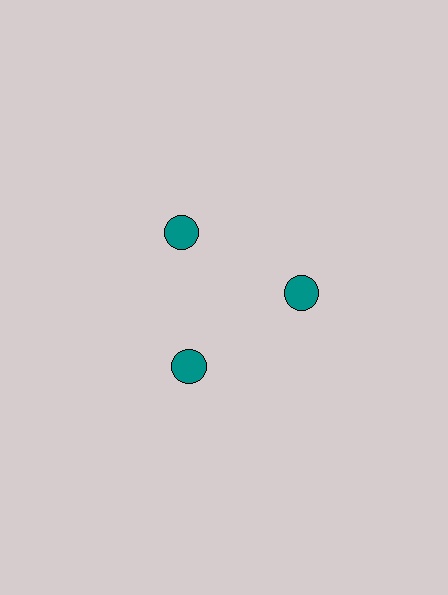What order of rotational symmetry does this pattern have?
This pattern has 3-fold rotational symmetry.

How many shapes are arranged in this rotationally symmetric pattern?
There are 3 shapes, arranged in 3 groups of 1.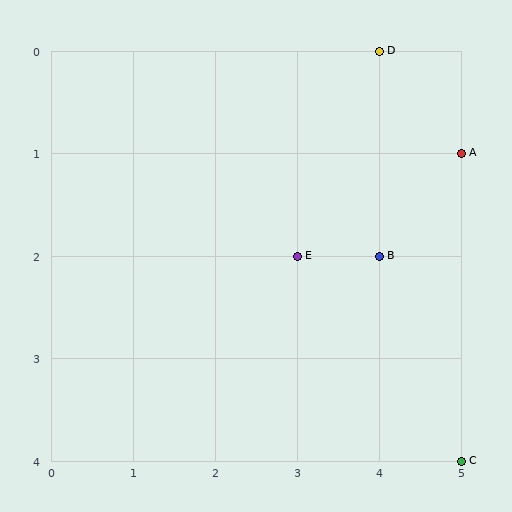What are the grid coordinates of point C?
Point C is at grid coordinates (5, 4).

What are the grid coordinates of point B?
Point B is at grid coordinates (4, 2).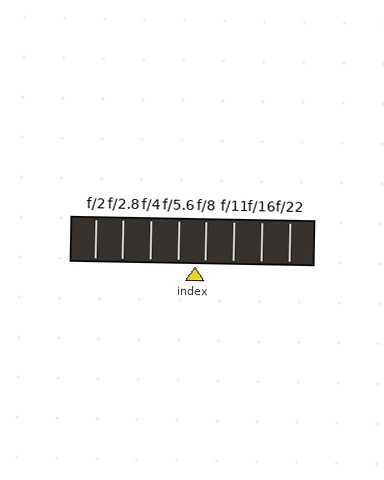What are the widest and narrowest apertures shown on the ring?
The widest aperture shown is f/2 and the narrowest is f/22.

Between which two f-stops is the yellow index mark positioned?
The index mark is between f/5.6 and f/8.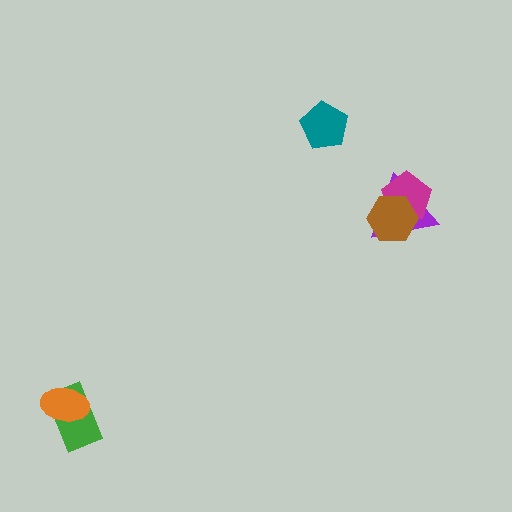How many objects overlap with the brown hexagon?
2 objects overlap with the brown hexagon.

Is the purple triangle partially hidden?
Yes, it is partially covered by another shape.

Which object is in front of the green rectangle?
The orange ellipse is in front of the green rectangle.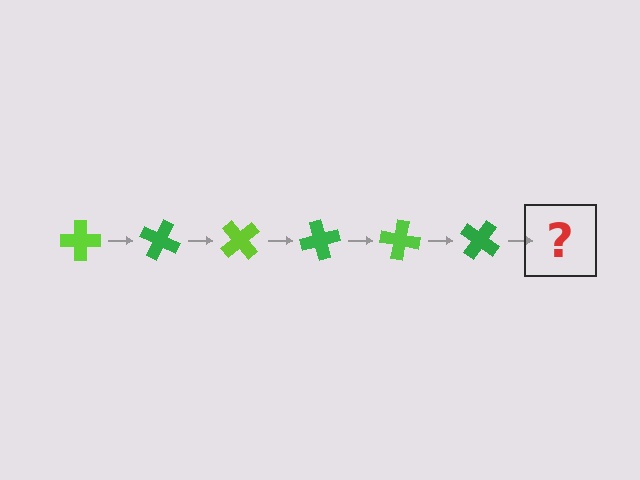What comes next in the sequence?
The next element should be a lime cross, rotated 150 degrees from the start.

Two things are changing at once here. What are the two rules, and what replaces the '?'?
The two rules are that it rotates 25 degrees each step and the color cycles through lime and green. The '?' should be a lime cross, rotated 150 degrees from the start.